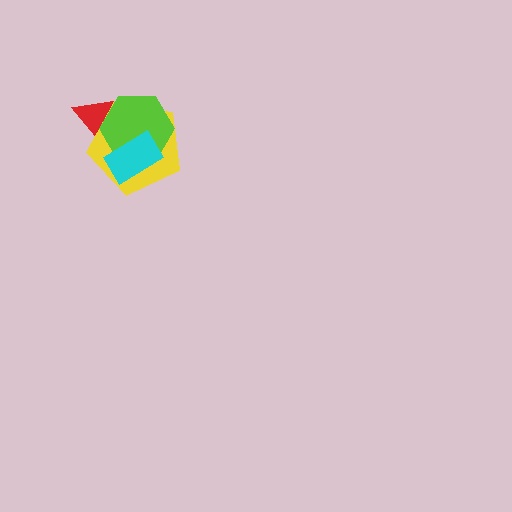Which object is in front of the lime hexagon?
The cyan rectangle is in front of the lime hexagon.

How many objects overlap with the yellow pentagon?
3 objects overlap with the yellow pentagon.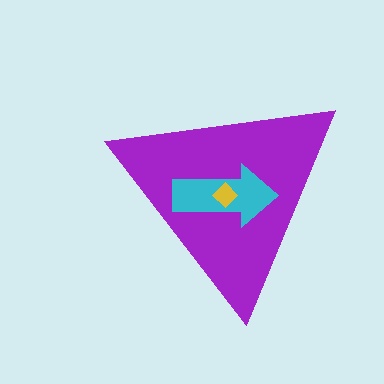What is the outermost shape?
The purple triangle.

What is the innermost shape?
The yellow diamond.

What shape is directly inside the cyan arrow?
The yellow diamond.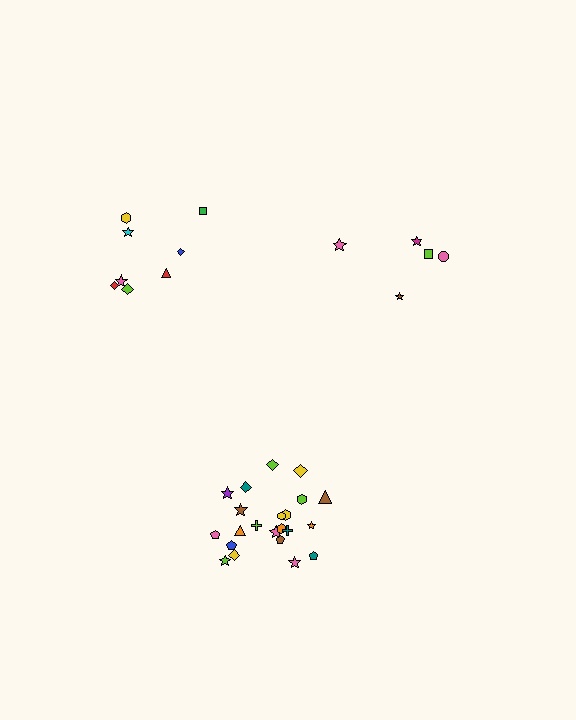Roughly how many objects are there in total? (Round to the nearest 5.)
Roughly 35 objects in total.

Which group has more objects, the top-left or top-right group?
The top-left group.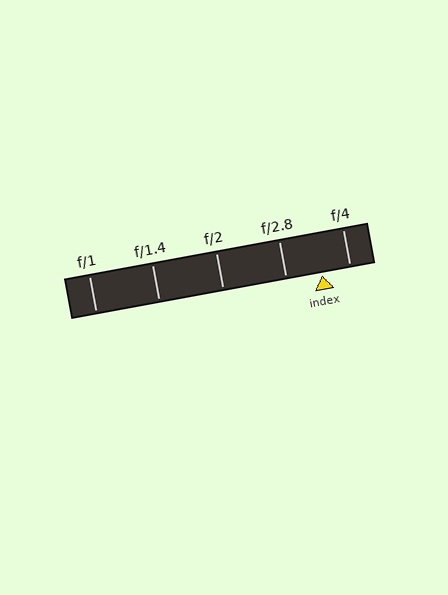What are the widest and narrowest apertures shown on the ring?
The widest aperture shown is f/1 and the narrowest is f/4.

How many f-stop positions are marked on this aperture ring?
There are 5 f-stop positions marked.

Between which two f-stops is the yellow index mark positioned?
The index mark is between f/2.8 and f/4.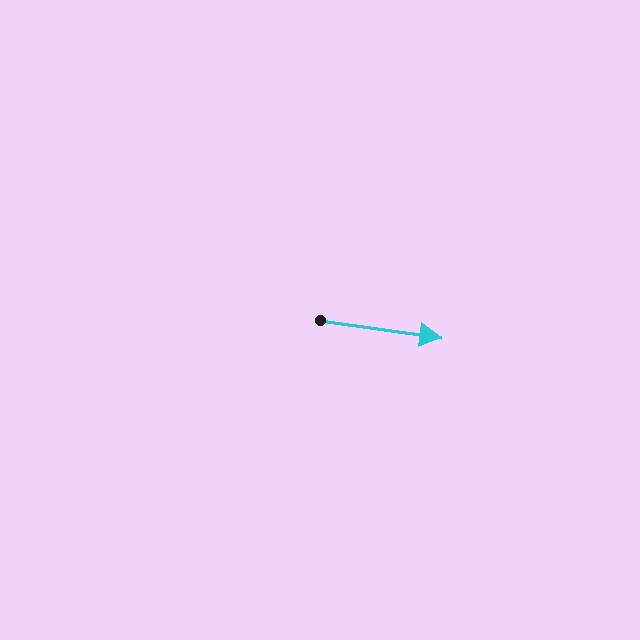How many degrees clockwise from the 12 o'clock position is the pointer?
Approximately 98 degrees.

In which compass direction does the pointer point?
East.